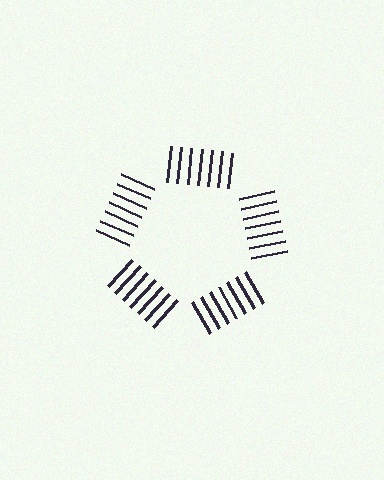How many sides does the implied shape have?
5 sides — the line-ends trace a pentagon.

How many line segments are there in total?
35 — 7 along each of the 5 edges.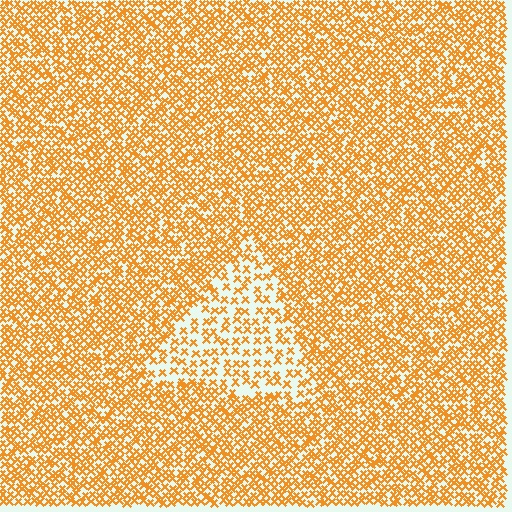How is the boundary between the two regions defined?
The boundary is defined by a change in element density (approximately 2.1x ratio). All elements are the same color, size, and shape.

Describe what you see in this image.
The image contains small orange elements arranged at two different densities. A triangle-shaped region is visible where the elements are less densely packed than the surrounding area.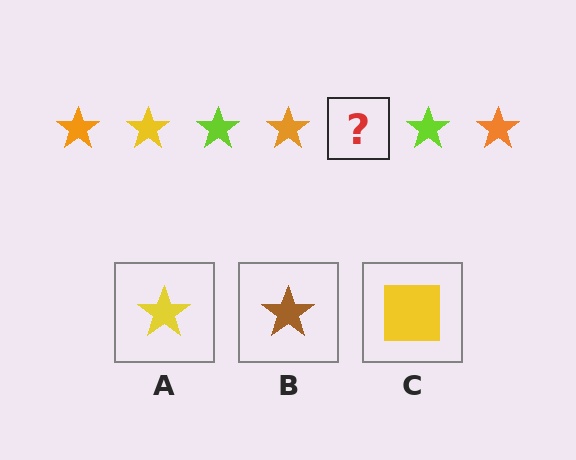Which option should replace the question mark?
Option A.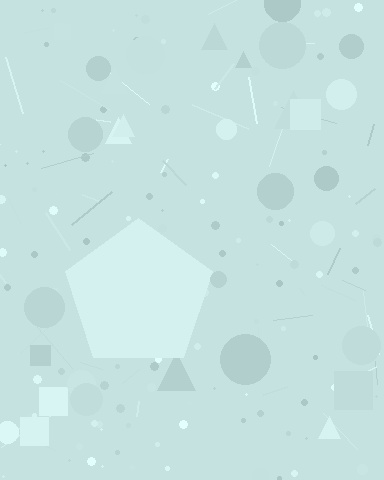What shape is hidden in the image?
A pentagon is hidden in the image.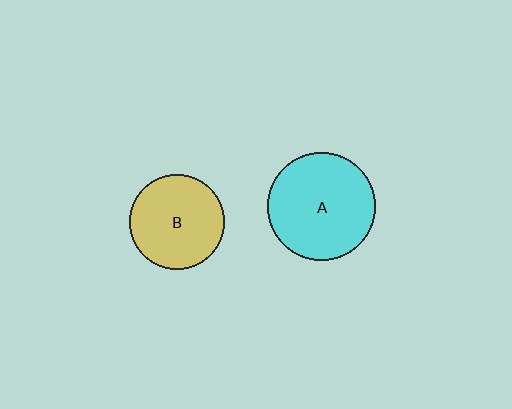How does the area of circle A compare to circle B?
Approximately 1.3 times.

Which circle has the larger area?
Circle A (cyan).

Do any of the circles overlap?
No, none of the circles overlap.